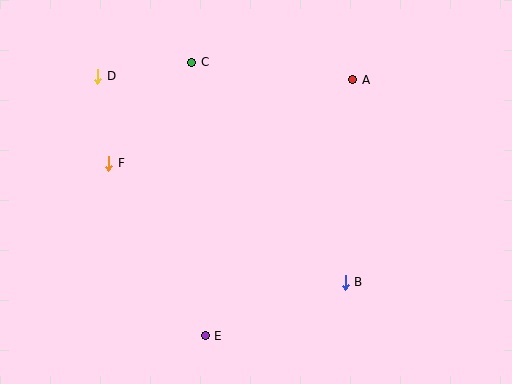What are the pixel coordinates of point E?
Point E is at (205, 336).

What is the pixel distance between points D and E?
The distance between D and E is 281 pixels.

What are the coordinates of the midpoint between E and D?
The midpoint between E and D is at (152, 206).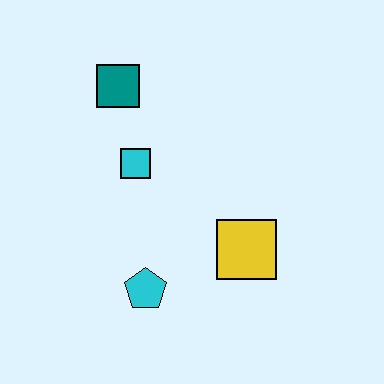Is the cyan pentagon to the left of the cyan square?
No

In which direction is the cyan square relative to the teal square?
The cyan square is below the teal square.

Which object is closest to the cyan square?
The teal square is closest to the cyan square.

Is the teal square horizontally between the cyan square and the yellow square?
No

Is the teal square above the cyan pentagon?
Yes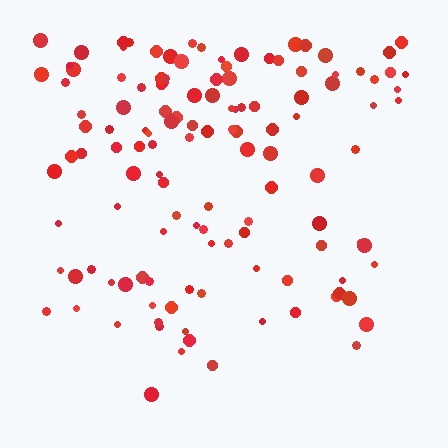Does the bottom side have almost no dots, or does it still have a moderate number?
Still a moderate number, just noticeably fewer than the top.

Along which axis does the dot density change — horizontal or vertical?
Vertical.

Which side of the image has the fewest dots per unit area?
The bottom.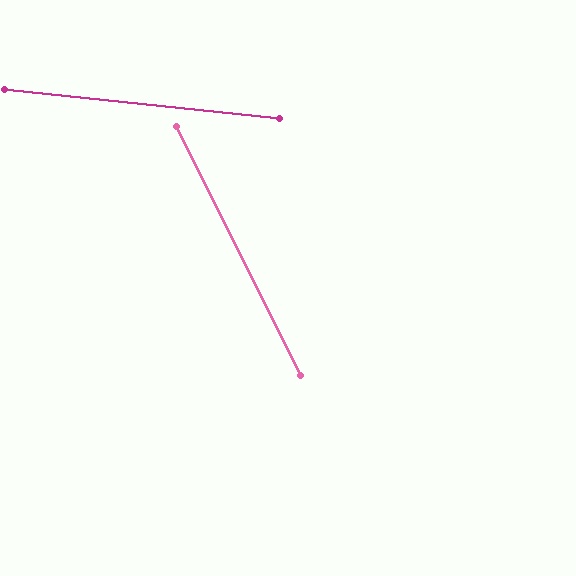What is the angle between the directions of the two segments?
Approximately 57 degrees.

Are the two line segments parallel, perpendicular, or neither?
Neither parallel nor perpendicular — they differ by about 57°.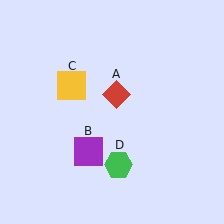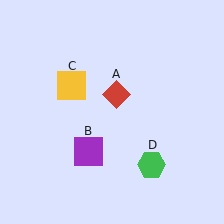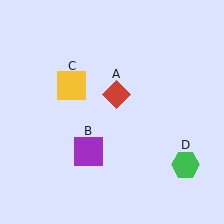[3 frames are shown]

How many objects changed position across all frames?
1 object changed position: green hexagon (object D).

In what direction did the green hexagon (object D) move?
The green hexagon (object D) moved right.